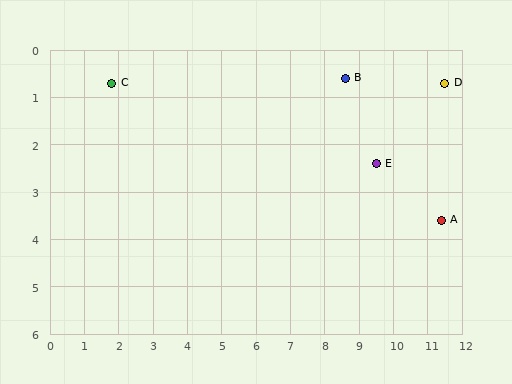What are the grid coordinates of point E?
Point E is at approximately (9.5, 2.4).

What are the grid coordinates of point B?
Point B is at approximately (8.6, 0.6).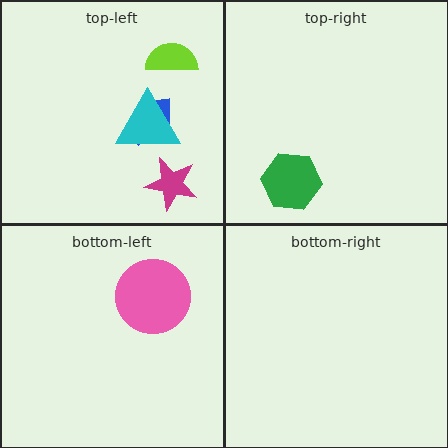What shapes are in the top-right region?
The green hexagon.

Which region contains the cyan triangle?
The top-left region.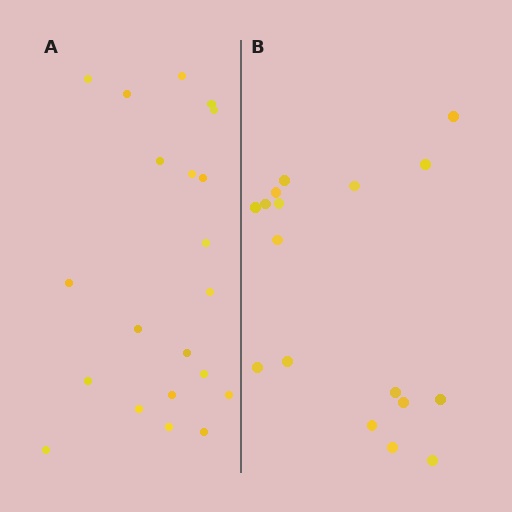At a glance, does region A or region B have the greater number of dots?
Region A (the left region) has more dots.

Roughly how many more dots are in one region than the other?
Region A has about 4 more dots than region B.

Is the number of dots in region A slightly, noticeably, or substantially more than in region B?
Region A has only slightly more — the two regions are fairly close. The ratio is roughly 1.2 to 1.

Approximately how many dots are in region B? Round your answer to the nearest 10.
About 20 dots. (The exact count is 17, which rounds to 20.)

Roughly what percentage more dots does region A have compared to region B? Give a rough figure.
About 25% more.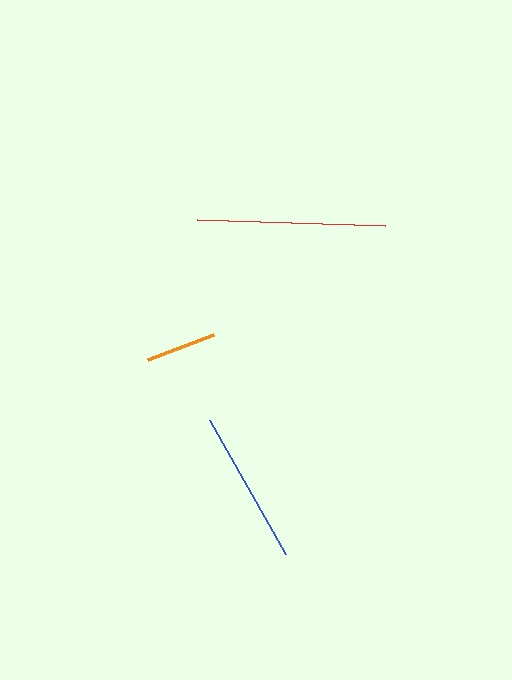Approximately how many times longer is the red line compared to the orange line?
The red line is approximately 2.7 times the length of the orange line.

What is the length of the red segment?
The red segment is approximately 188 pixels long.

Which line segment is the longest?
The red line is the longest at approximately 188 pixels.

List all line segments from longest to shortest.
From longest to shortest: red, blue, orange.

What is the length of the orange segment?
The orange segment is approximately 71 pixels long.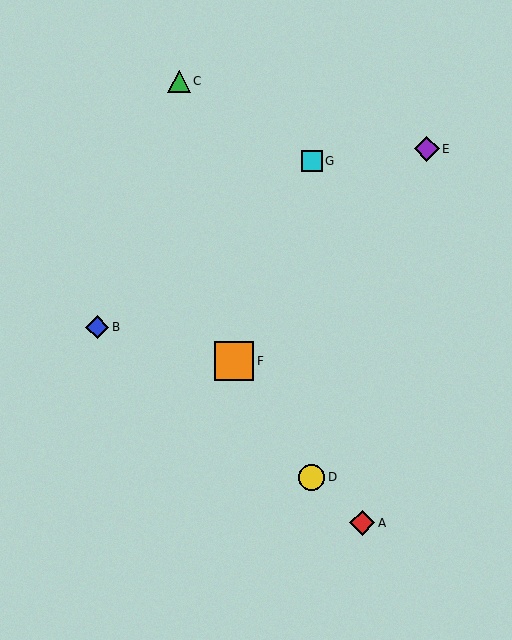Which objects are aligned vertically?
Objects D, G are aligned vertically.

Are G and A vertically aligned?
No, G is at x≈312 and A is at x≈362.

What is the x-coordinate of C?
Object C is at x≈179.